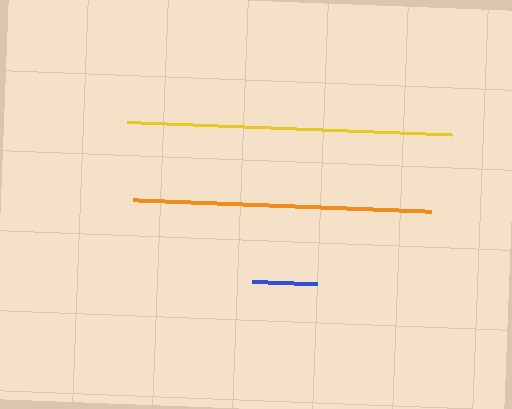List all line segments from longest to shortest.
From longest to shortest: yellow, orange, blue.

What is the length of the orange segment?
The orange segment is approximately 297 pixels long.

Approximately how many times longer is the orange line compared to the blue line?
The orange line is approximately 4.5 times the length of the blue line.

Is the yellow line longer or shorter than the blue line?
The yellow line is longer than the blue line.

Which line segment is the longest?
The yellow line is the longest at approximately 324 pixels.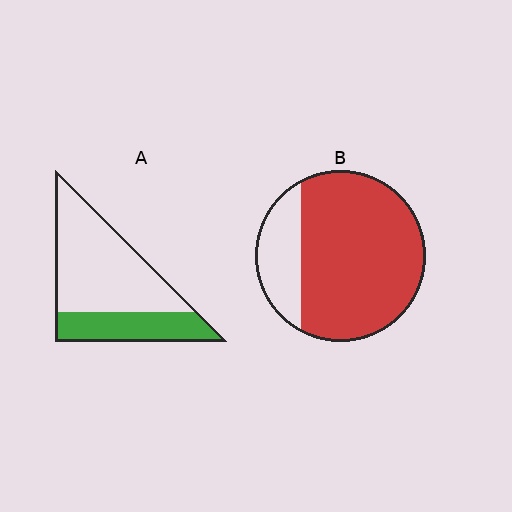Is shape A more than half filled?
No.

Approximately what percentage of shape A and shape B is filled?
A is approximately 30% and B is approximately 80%.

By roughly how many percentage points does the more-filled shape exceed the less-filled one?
By roughly 45 percentage points (B over A).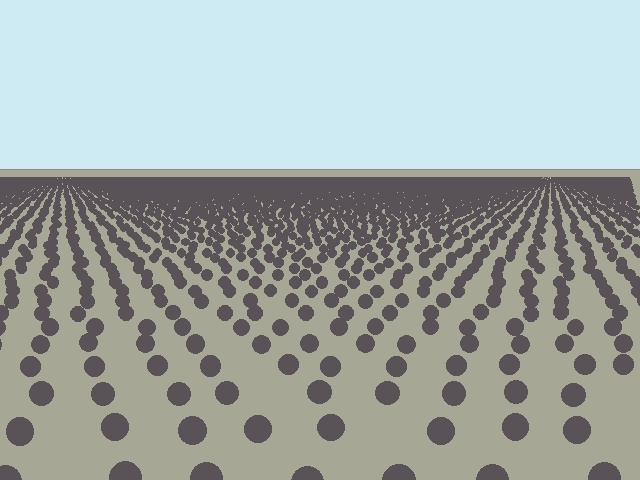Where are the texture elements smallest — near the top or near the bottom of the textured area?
Near the top.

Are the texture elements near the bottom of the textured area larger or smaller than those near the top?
Larger. Near the bottom, elements are closer to the viewer and appear at a bigger on-screen size.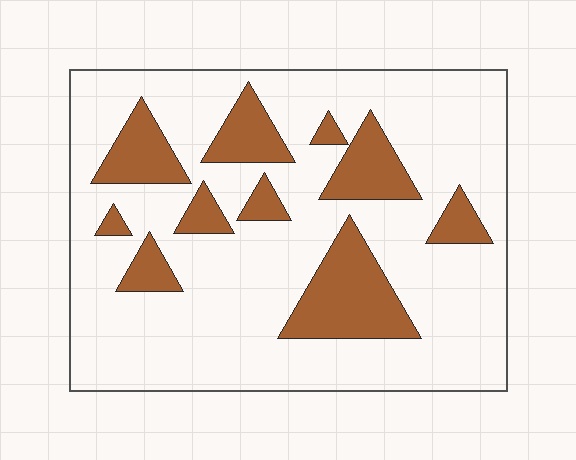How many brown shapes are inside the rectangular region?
10.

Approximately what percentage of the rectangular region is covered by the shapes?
Approximately 20%.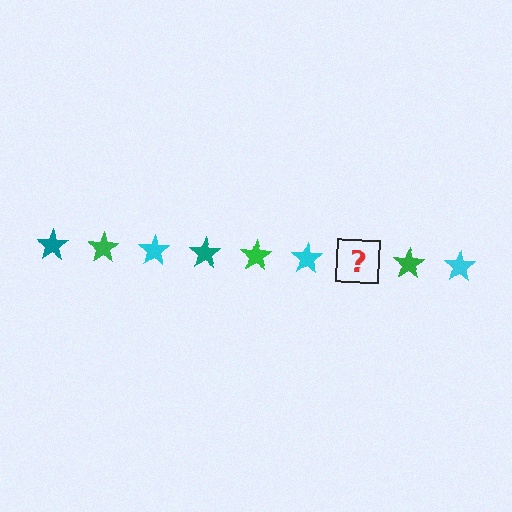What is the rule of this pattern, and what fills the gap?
The rule is that the pattern cycles through teal, green, cyan stars. The gap should be filled with a teal star.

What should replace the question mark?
The question mark should be replaced with a teal star.